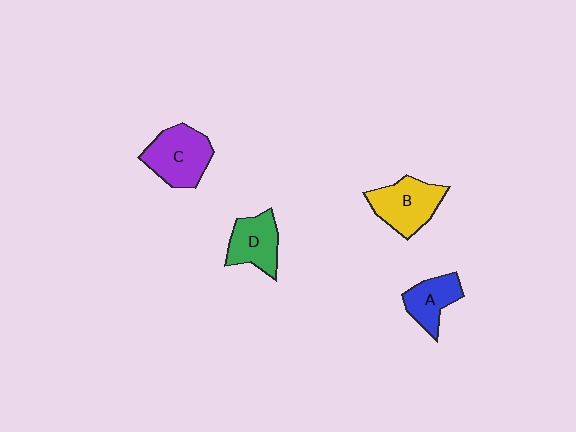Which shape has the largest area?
Shape C (purple).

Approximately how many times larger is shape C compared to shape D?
Approximately 1.3 times.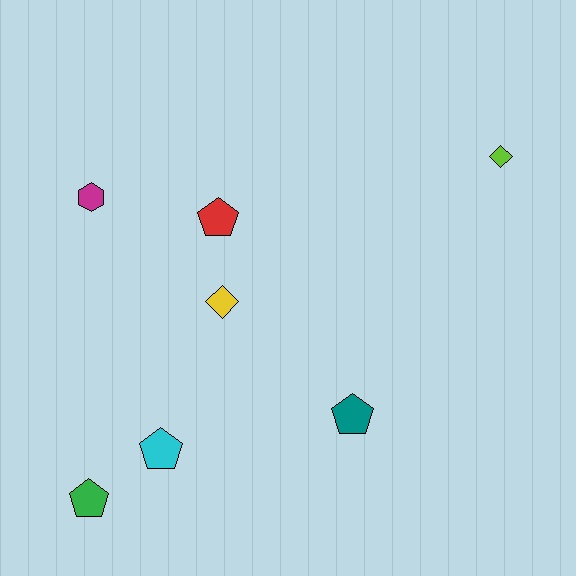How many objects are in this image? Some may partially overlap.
There are 7 objects.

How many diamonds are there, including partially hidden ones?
There are 2 diamonds.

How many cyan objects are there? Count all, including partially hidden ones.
There is 1 cyan object.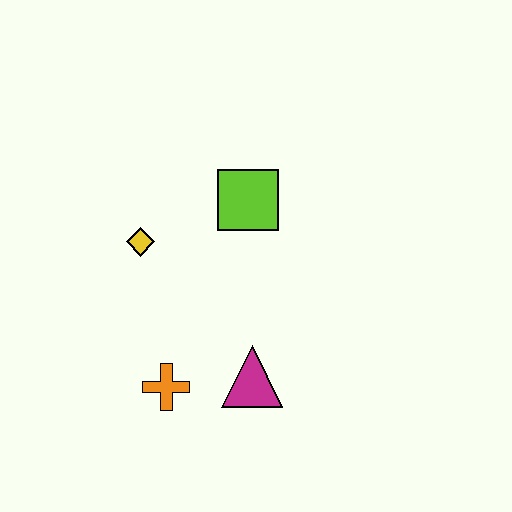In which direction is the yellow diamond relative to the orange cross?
The yellow diamond is above the orange cross.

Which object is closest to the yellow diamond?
The lime square is closest to the yellow diamond.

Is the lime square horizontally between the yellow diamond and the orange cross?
No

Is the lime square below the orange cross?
No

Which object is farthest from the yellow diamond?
The magenta triangle is farthest from the yellow diamond.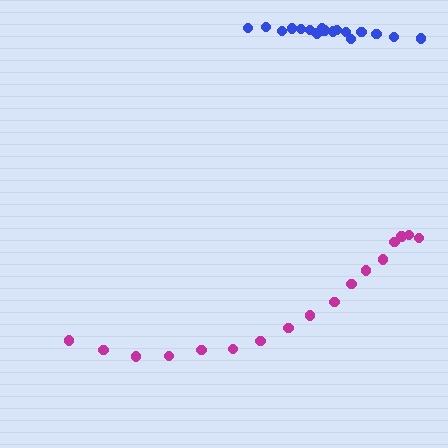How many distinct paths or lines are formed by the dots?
There are 2 distinct paths.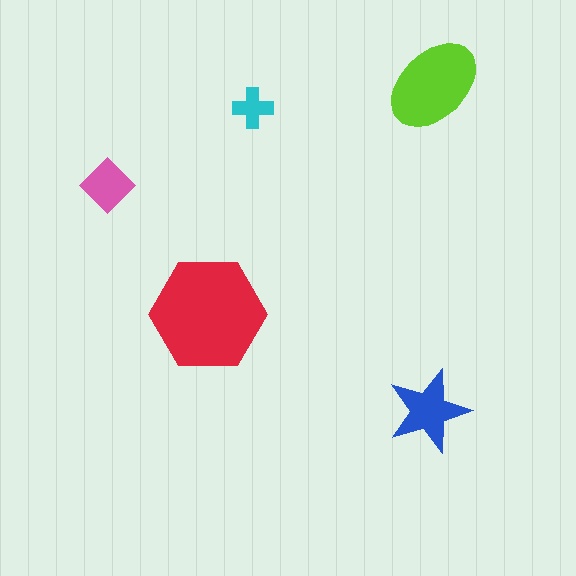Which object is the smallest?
The cyan cross.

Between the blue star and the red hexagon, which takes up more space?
The red hexagon.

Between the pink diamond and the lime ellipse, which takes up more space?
The lime ellipse.